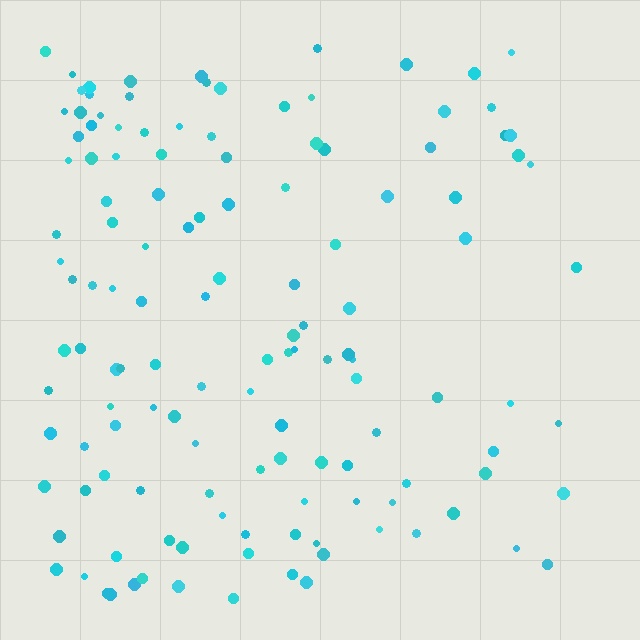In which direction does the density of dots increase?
From right to left, with the left side densest.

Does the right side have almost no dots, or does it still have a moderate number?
Still a moderate number, just noticeably fewer than the left.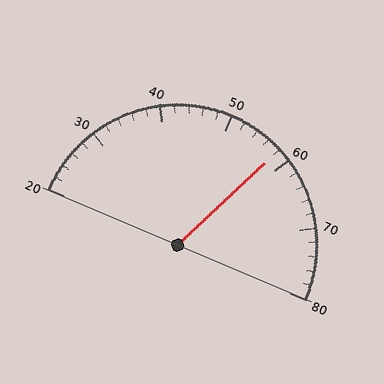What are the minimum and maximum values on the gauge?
The gauge ranges from 20 to 80.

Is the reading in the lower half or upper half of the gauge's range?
The reading is in the upper half of the range (20 to 80).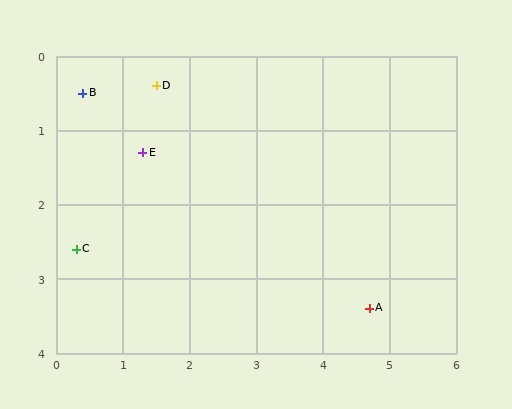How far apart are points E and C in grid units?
Points E and C are about 1.6 grid units apart.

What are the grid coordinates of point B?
Point B is at approximately (0.4, 0.5).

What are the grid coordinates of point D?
Point D is at approximately (1.5, 0.4).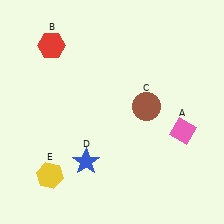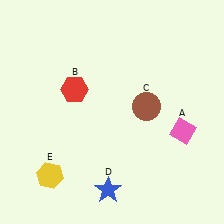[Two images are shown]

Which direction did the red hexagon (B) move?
The red hexagon (B) moved down.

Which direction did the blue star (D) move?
The blue star (D) moved down.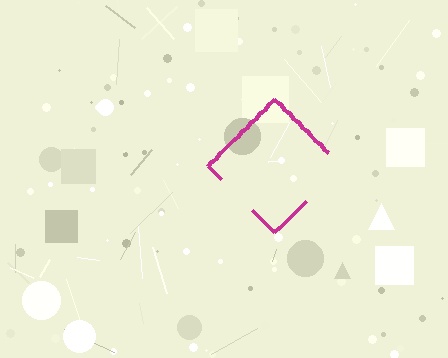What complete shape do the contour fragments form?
The contour fragments form a diamond.